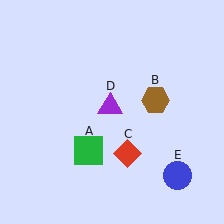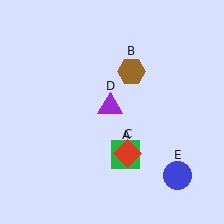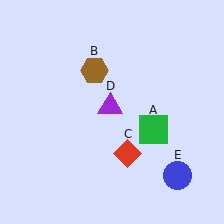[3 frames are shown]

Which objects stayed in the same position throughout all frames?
Red diamond (object C) and purple triangle (object D) and blue circle (object E) remained stationary.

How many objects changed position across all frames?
2 objects changed position: green square (object A), brown hexagon (object B).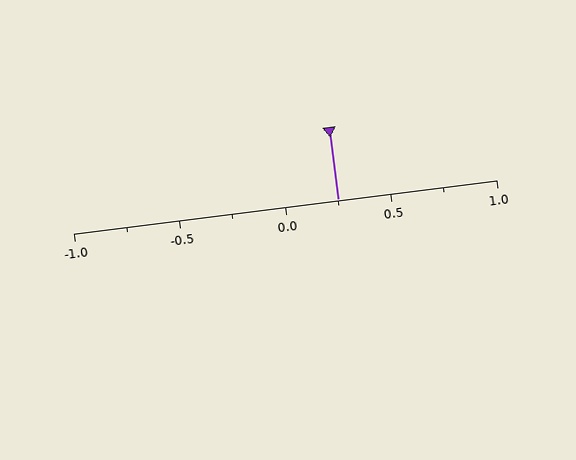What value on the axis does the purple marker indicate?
The marker indicates approximately 0.25.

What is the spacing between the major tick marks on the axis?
The major ticks are spaced 0.5 apart.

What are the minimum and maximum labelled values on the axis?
The axis runs from -1.0 to 1.0.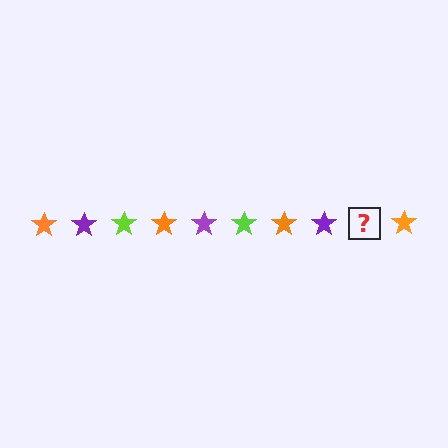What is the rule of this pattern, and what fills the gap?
The rule is that the pattern cycles through orange, purple, lime stars. The gap should be filled with a lime star.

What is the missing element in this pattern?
The missing element is a lime star.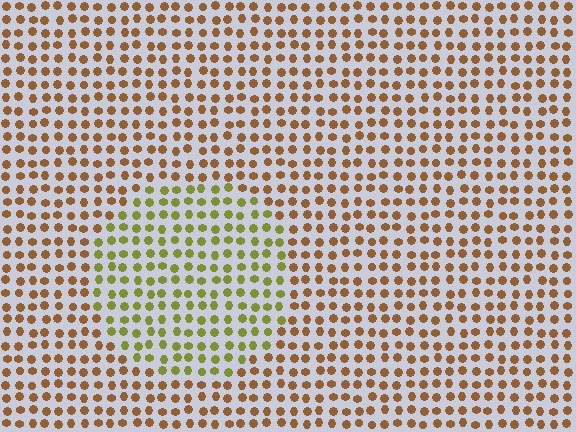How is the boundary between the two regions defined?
The boundary is defined purely by a slight shift in hue (about 46 degrees). Spacing, size, and orientation are identical on both sides.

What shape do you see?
I see a circle.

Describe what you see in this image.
The image is filled with small brown elements in a uniform arrangement. A circle-shaped region is visible where the elements are tinted to a slightly different hue, forming a subtle color boundary.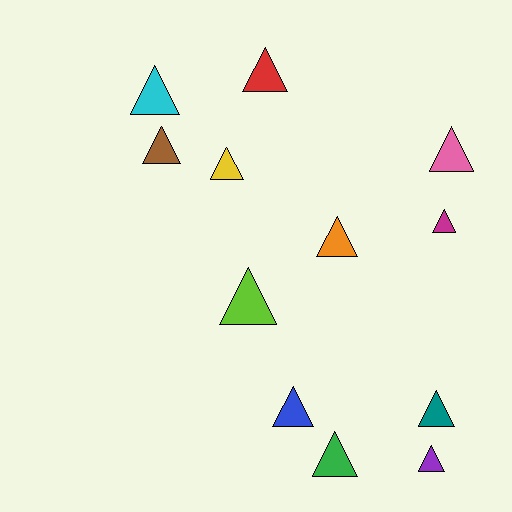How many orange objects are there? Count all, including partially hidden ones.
There is 1 orange object.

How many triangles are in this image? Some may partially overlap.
There are 12 triangles.